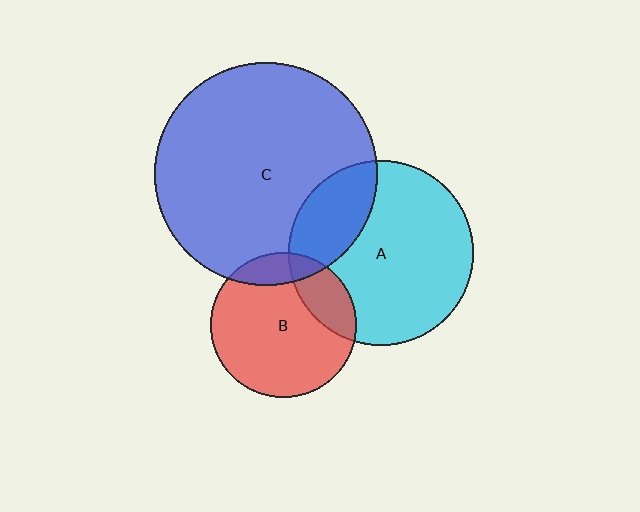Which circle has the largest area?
Circle C (blue).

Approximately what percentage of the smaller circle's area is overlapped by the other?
Approximately 25%.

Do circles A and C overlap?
Yes.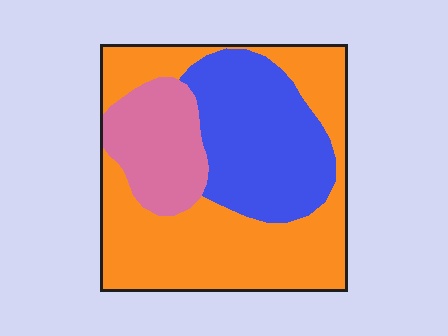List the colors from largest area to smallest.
From largest to smallest: orange, blue, pink.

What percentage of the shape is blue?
Blue covers 30% of the shape.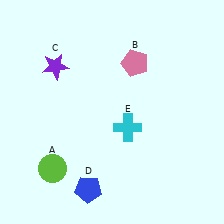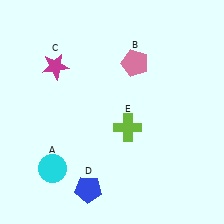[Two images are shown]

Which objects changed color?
A changed from lime to cyan. C changed from purple to magenta. E changed from cyan to lime.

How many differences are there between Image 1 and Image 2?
There are 3 differences between the two images.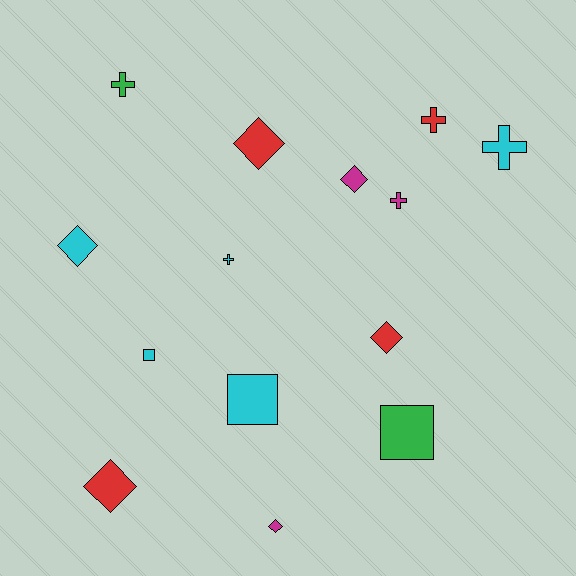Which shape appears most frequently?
Diamond, with 6 objects.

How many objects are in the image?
There are 14 objects.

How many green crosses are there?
There is 1 green cross.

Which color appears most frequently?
Cyan, with 5 objects.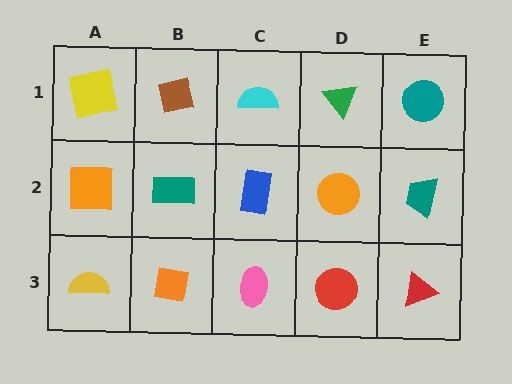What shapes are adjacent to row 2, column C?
A cyan semicircle (row 1, column C), a pink ellipse (row 3, column C), a teal rectangle (row 2, column B), an orange circle (row 2, column D).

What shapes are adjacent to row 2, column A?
A yellow square (row 1, column A), a yellow semicircle (row 3, column A), a teal rectangle (row 2, column B).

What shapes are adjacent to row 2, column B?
A brown square (row 1, column B), an orange square (row 3, column B), an orange square (row 2, column A), a blue rectangle (row 2, column C).